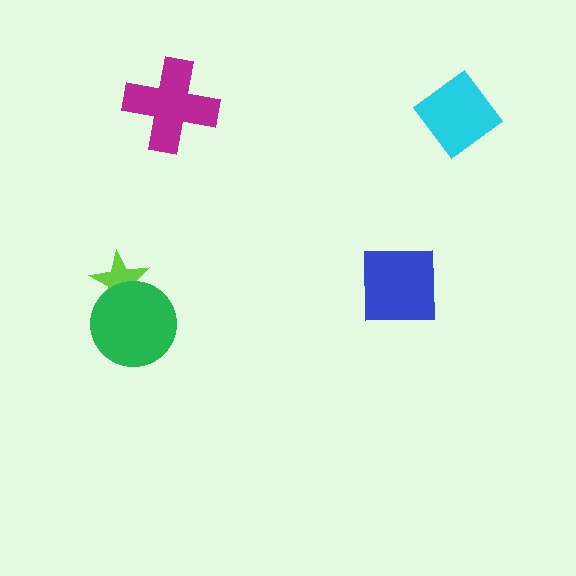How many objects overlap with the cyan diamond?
0 objects overlap with the cyan diamond.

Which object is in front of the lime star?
The green circle is in front of the lime star.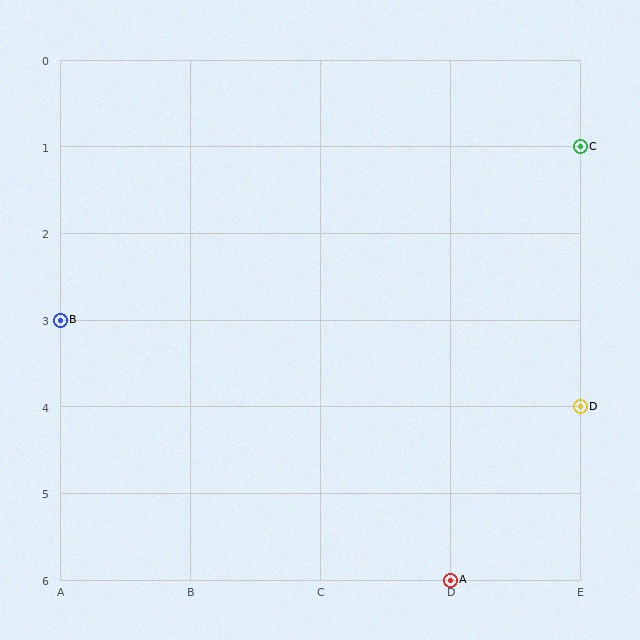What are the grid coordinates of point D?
Point D is at grid coordinates (E, 4).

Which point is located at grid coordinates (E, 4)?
Point D is at (E, 4).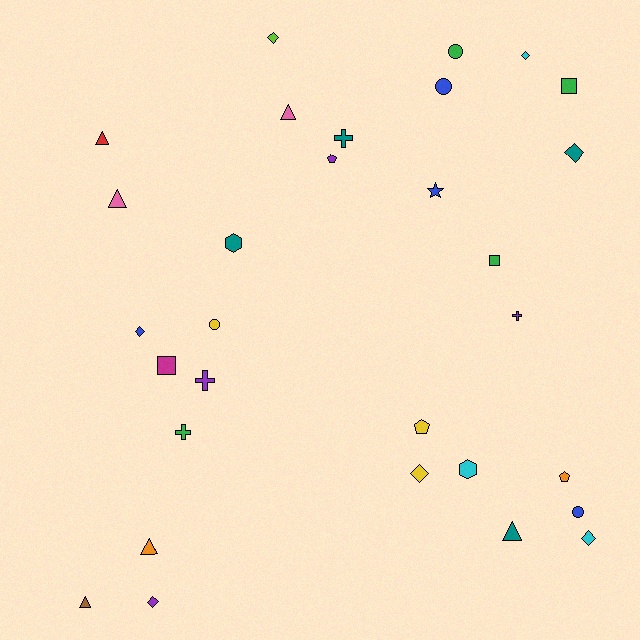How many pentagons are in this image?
There are 3 pentagons.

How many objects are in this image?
There are 30 objects.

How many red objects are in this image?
There is 1 red object.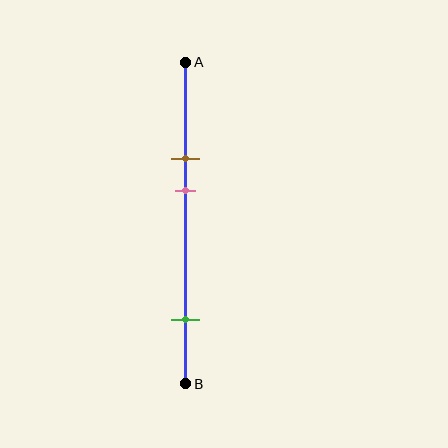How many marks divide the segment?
There are 3 marks dividing the segment.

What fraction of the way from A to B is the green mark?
The green mark is approximately 80% (0.8) of the way from A to B.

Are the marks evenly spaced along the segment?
No, the marks are not evenly spaced.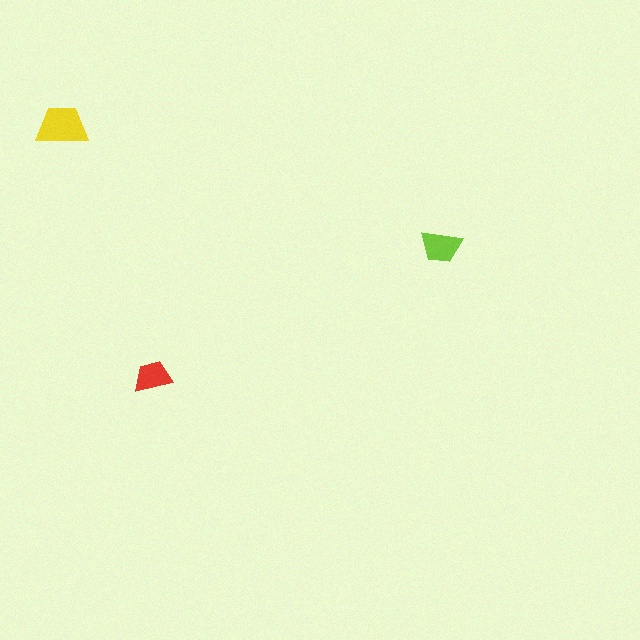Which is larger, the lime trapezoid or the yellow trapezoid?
The yellow one.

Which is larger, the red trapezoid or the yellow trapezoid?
The yellow one.